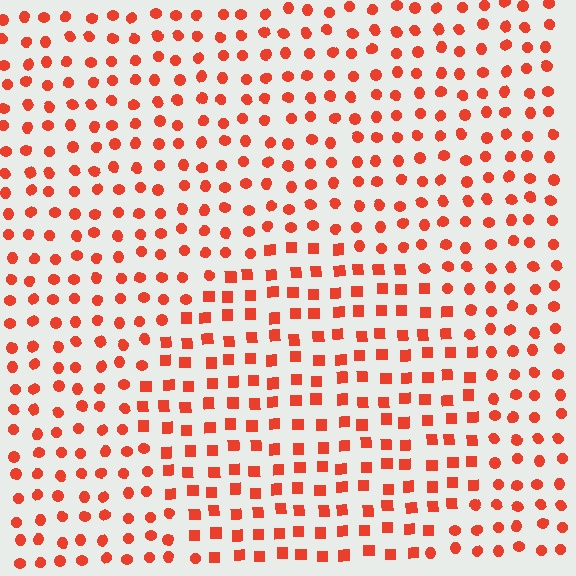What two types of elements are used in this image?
The image uses squares inside the circle region and circles outside it.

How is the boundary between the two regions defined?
The boundary is defined by a change in element shape: squares inside vs. circles outside. All elements share the same color and spacing.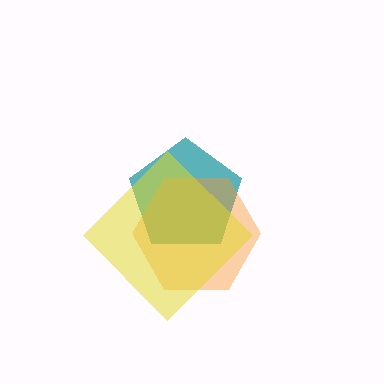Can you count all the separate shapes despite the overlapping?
Yes, there are 3 separate shapes.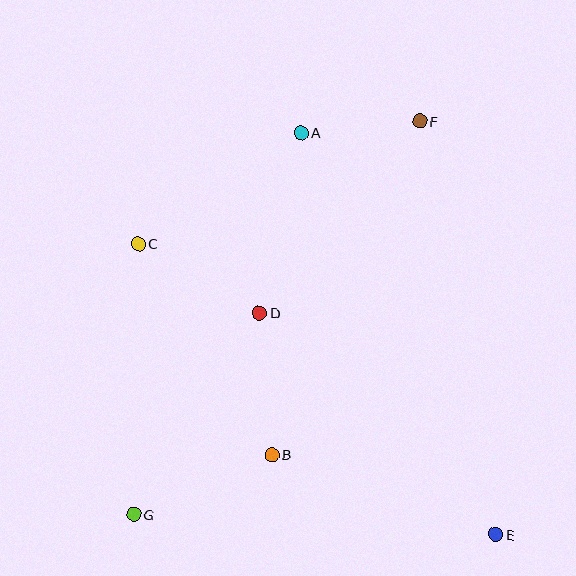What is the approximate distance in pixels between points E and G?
The distance between E and G is approximately 363 pixels.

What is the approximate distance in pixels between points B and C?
The distance between B and C is approximately 250 pixels.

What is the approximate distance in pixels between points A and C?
The distance between A and C is approximately 197 pixels.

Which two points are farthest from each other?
Points F and G are farthest from each other.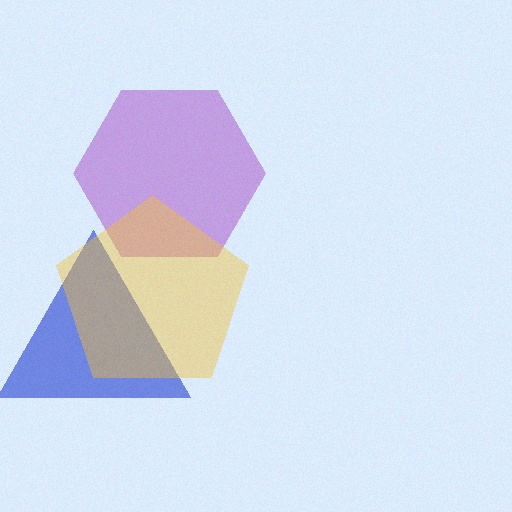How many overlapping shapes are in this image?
There are 3 overlapping shapes in the image.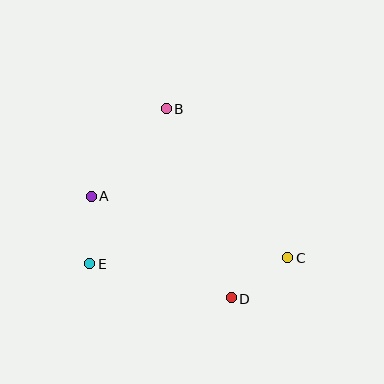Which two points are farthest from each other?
Points A and C are farthest from each other.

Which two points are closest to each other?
Points A and E are closest to each other.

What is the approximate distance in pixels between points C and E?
The distance between C and E is approximately 198 pixels.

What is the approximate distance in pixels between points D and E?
The distance between D and E is approximately 145 pixels.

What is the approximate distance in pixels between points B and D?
The distance between B and D is approximately 200 pixels.